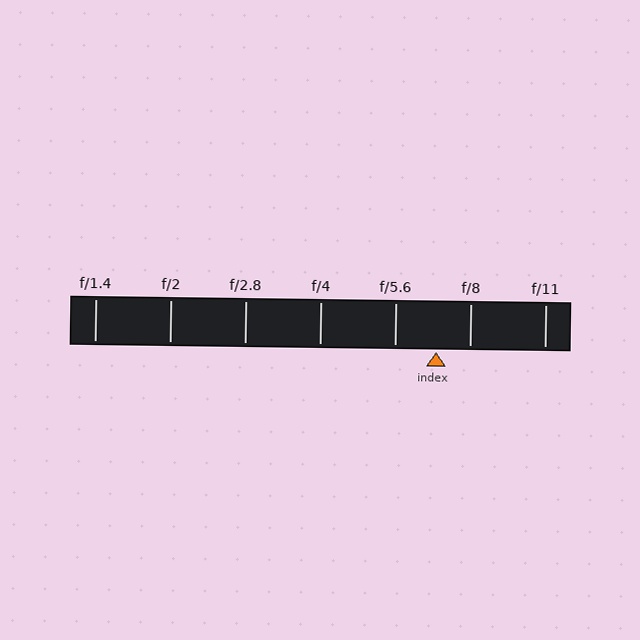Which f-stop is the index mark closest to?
The index mark is closest to f/8.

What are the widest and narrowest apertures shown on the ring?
The widest aperture shown is f/1.4 and the narrowest is f/11.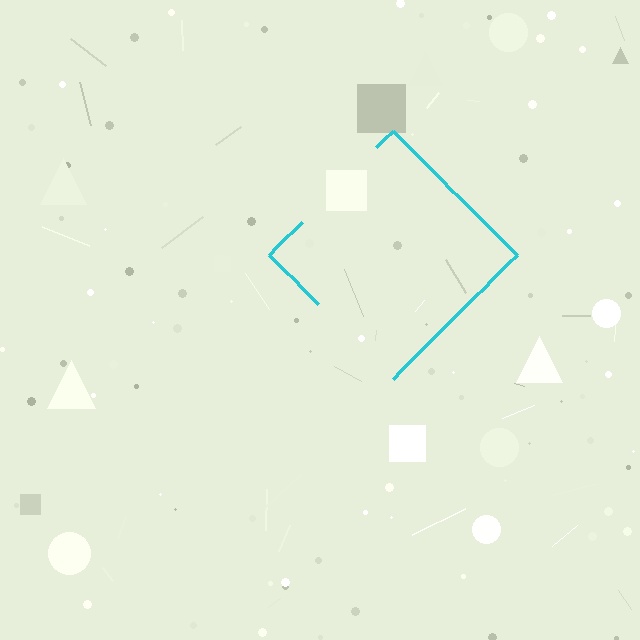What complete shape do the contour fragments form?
The contour fragments form a diamond.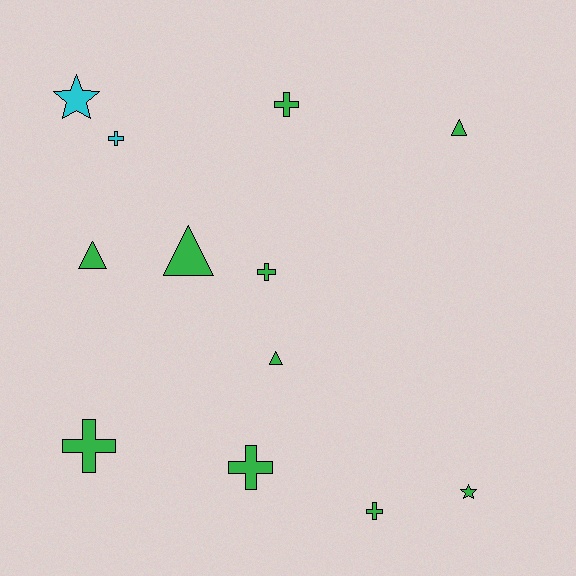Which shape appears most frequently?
Cross, with 6 objects.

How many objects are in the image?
There are 12 objects.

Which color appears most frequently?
Green, with 10 objects.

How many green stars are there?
There is 1 green star.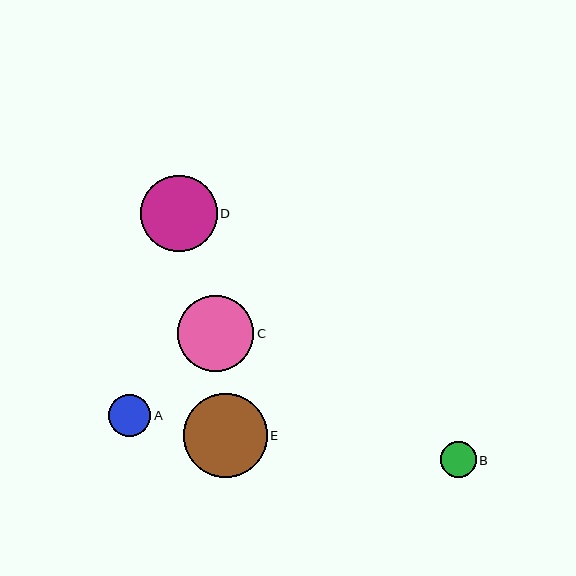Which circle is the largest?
Circle E is the largest with a size of approximately 84 pixels.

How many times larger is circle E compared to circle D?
Circle E is approximately 1.1 times the size of circle D.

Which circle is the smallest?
Circle B is the smallest with a size of approximately 36 pixels.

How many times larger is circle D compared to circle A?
Circle D is approximately 1.8 times the size of circle A.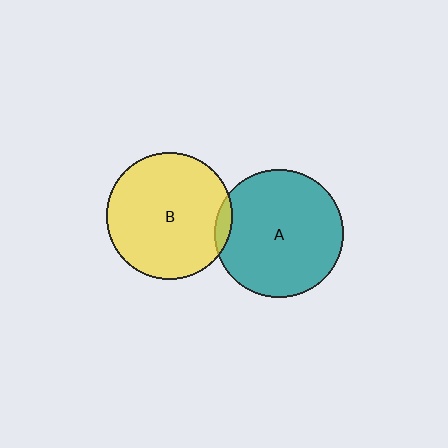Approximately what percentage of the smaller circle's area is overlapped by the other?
Approximately 5%.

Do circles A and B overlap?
Yes.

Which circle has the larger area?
Circle A (teal).